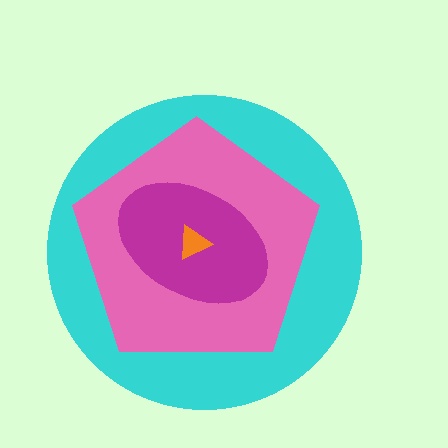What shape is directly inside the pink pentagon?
The magenta ellipse.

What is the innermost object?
The orange triangle.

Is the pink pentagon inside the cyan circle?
Yes.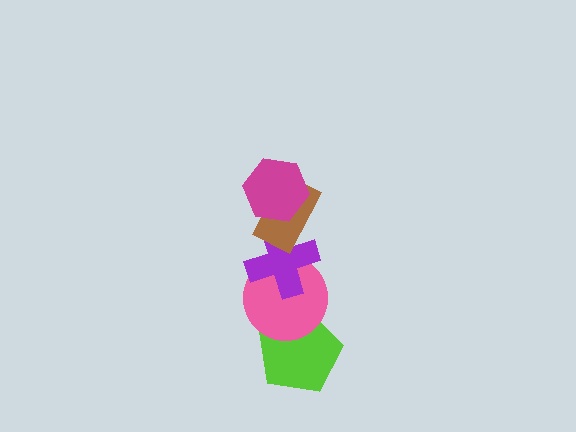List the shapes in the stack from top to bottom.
From top to bottom: the magenta hexagon, the brown rectangle, the purple cross, the pink circle, the lime pentagon.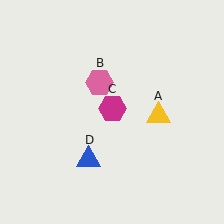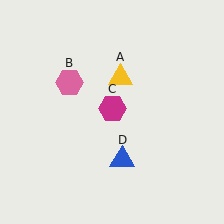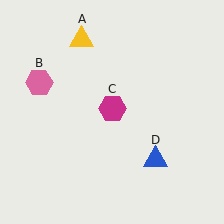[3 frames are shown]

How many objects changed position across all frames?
3 objects changed position: yellow triangle (object A), pink hexagon (object B), blue triangle (object D).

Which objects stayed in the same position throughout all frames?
Magenta hexagon (object C) remained stationary.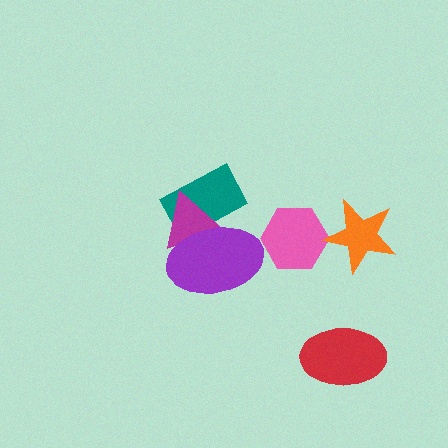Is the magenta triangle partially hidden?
Yes, it is partially covered by another shape.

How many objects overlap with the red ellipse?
0 objects overlap with the red ellipse.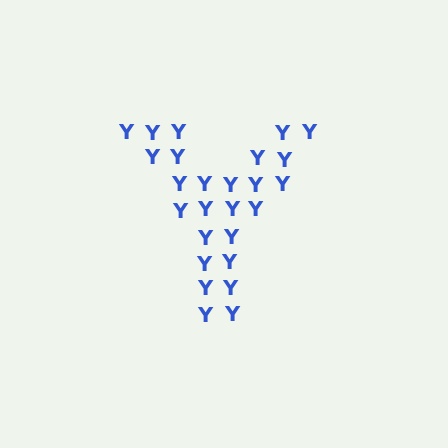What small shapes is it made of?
It is made of small letter Y's.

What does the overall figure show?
The overall figure shows the letter Y.